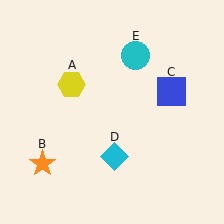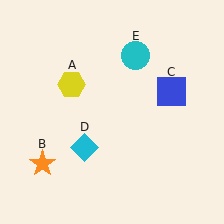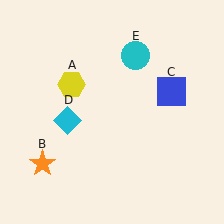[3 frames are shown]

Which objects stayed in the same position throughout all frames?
Yellow hexagon (object A) and orange star (object B) and blue square (object C) and cyan circle (object E) remained stationary.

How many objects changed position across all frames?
1 object changed position: cyan diamond (object D).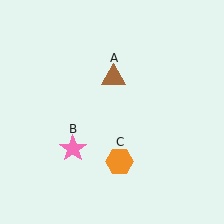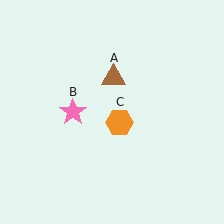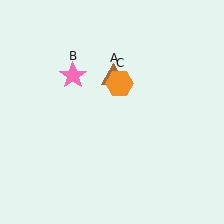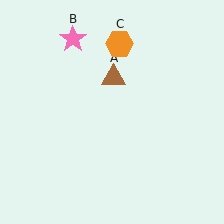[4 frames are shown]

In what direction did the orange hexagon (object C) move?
The orange hexagon (object C) moved up.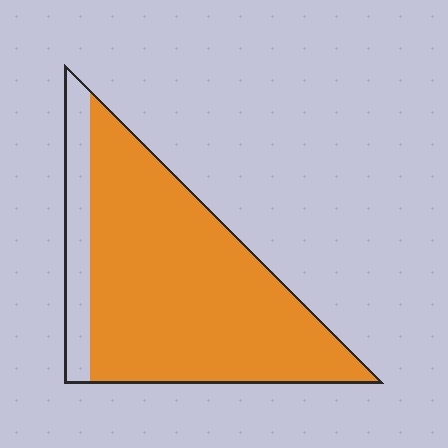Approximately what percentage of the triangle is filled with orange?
Approximately 85%.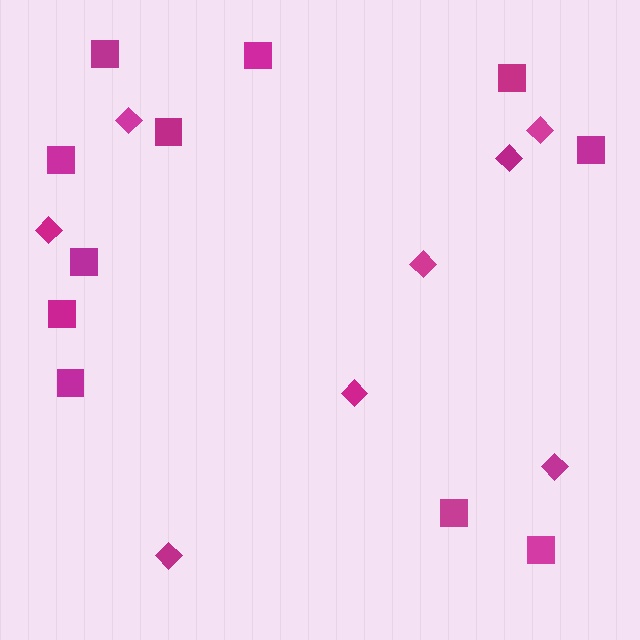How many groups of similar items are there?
There are 2 groups: one group of squares (11) and one group of diamonds (8).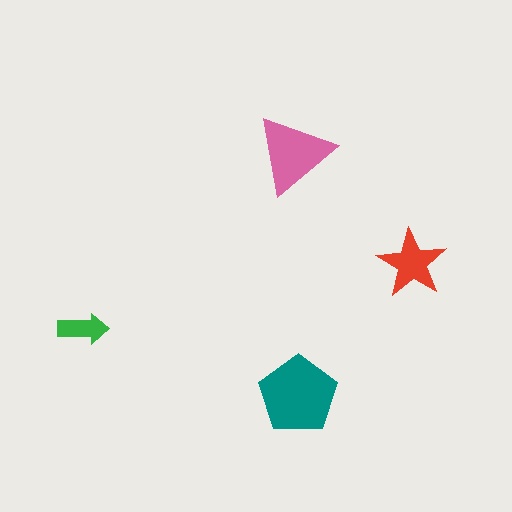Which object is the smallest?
The green arrow.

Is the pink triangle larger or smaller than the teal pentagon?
Smaller.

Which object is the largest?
The teal pentagon.